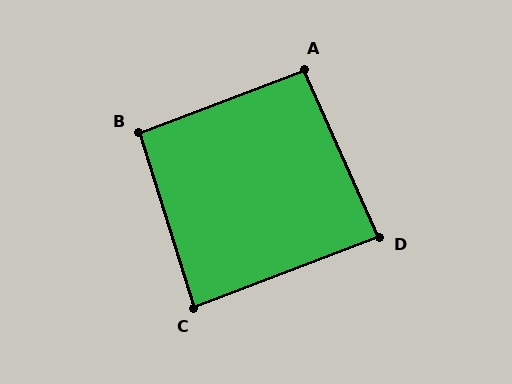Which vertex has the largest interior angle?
A, at approximately 94 degrees.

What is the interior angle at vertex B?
Approximately 93 degrees (approximately right).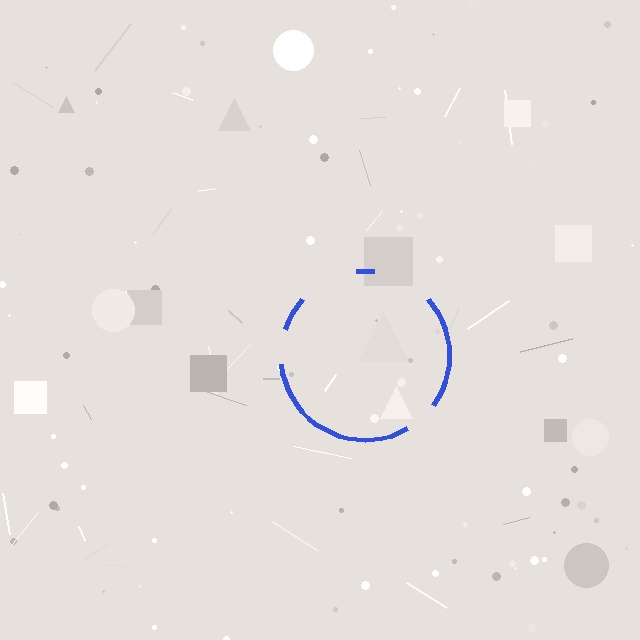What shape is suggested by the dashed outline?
The dashed outline suggests a circle.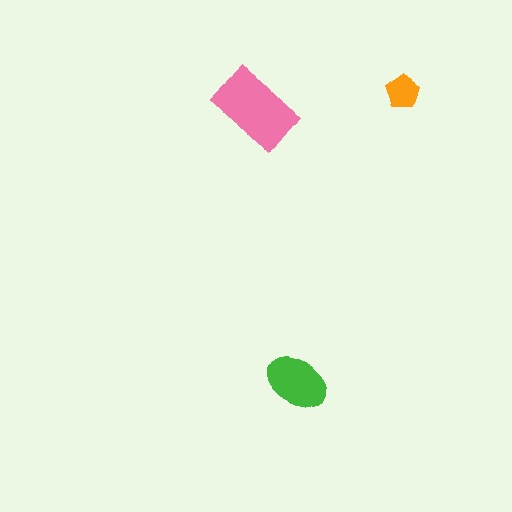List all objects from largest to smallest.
The pink rectangle, the green ellipse, the orange pentagon.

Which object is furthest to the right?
The orange pentagon is rightmost.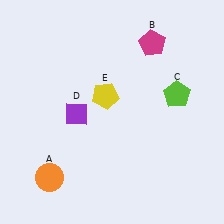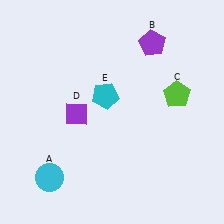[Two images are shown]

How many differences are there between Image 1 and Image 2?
There are 3 differences between the two images.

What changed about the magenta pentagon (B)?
In Image 1, B is magenta. In Image 2, it changed to purple.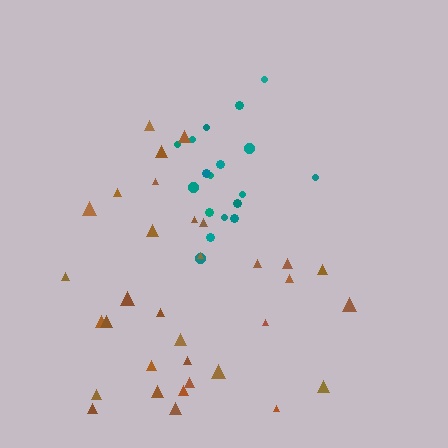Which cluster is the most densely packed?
Teal.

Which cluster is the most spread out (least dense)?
Brown.